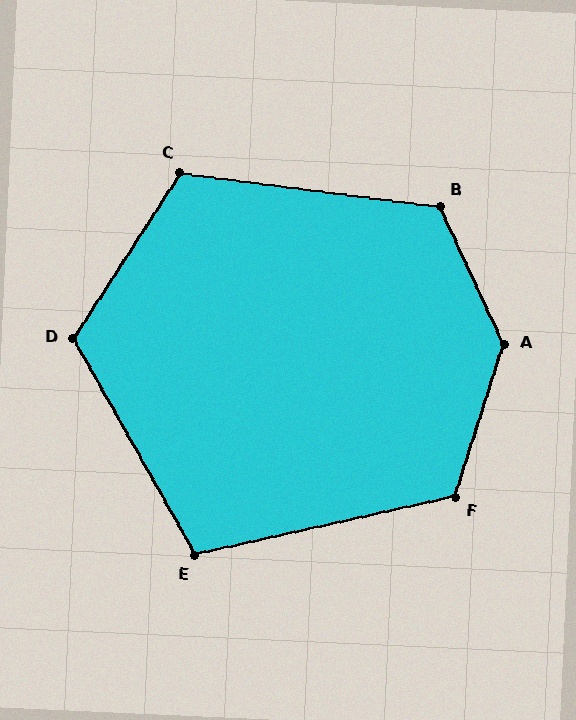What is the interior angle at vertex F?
Approximately 120 degrees (obtuse).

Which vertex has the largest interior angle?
A, at approximately 138 degrees.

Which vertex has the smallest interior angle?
E, at approximately 107 degrees.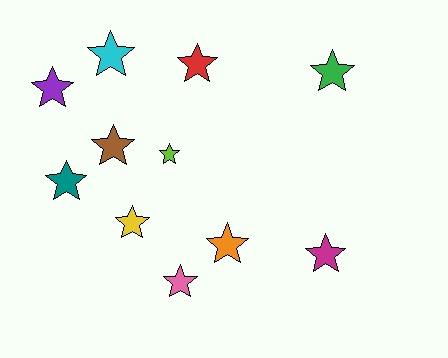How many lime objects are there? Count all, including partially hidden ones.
There is 1 lime object.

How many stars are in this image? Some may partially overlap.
There are 11 stars.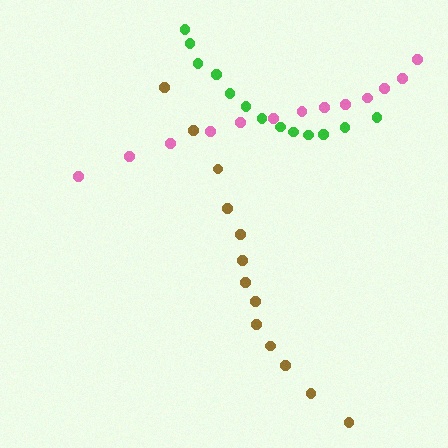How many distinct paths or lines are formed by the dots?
There are 3 distinct paths.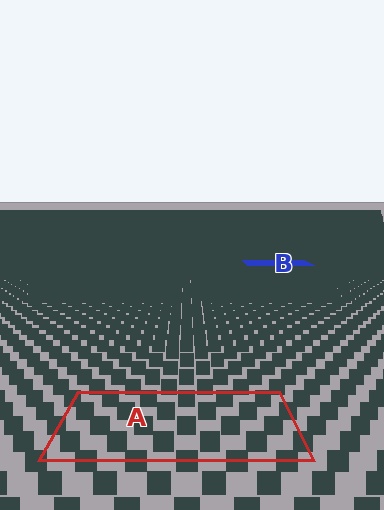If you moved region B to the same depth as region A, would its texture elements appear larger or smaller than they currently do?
They would appear larger. At a closer depth, the same texture elements are projected at a bigger on-screen size.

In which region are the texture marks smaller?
The texture marks are smaller in region B, because it is farther away.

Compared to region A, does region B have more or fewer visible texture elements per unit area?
Region B has more texture elements per unit area — they are packed more densely because it is farther away.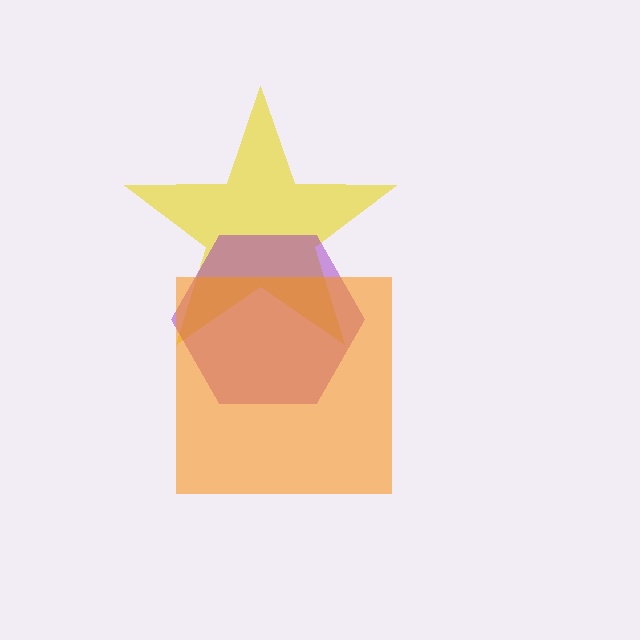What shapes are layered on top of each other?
The layered shapes are: a yellow star, a purple hexagon, an orange square.